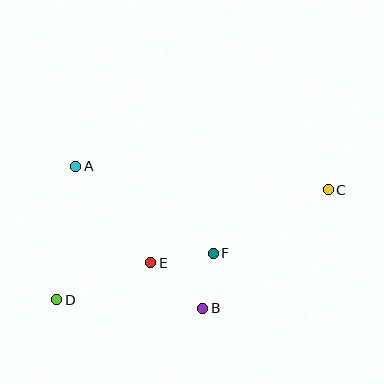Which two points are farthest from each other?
Points C and D are farthest from each other.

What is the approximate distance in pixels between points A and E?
The distance between A and E is approximately 122 pixels.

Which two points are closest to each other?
Points B and F are closest to each other.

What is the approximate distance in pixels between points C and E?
The distance between C and E is approximately 192 pixels.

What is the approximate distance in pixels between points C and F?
The distance between C and F is approximately 131 pixels.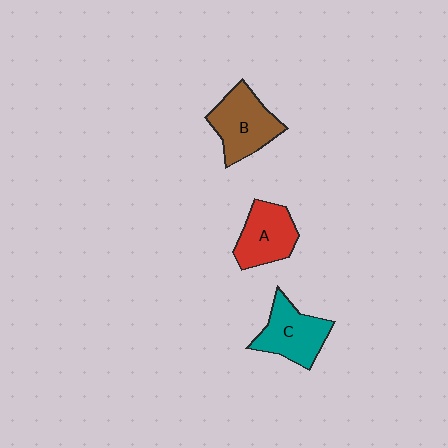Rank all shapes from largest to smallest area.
From largest to smallest: B (brown), C (teal), A (red).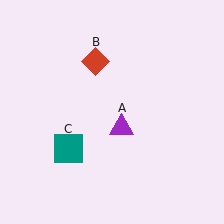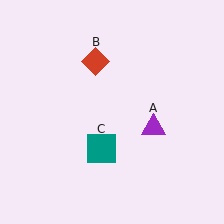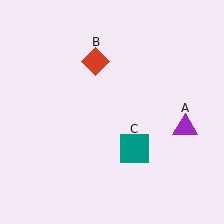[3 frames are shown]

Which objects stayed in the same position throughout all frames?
Red diamond (object B) remained stationary.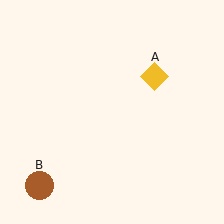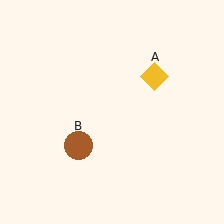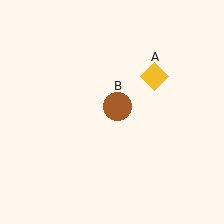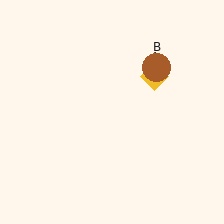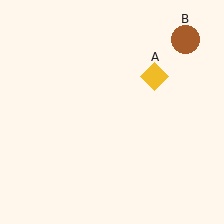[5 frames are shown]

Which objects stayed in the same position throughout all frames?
Yellow diamond (object A) remained stationary.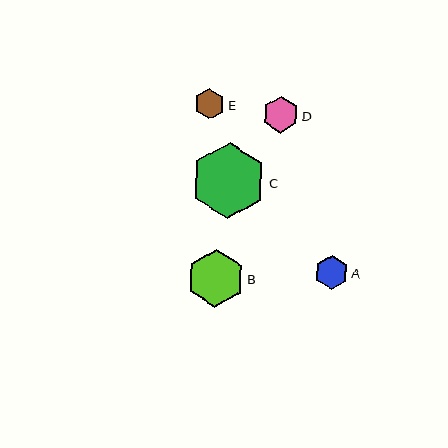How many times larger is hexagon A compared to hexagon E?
Hexagon A is approximately 1.1 times the size of hexagon E.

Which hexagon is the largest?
Hexagon C is the largest with a size of approximately 76 pixels.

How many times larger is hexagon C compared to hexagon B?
Hexagon C is approximately 1.3 times the size of hexagon B.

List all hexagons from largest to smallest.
From largest to smallest: C, B, D, A, E.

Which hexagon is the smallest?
Hexagon E is the smallest with a size of approximately 30 pixels.